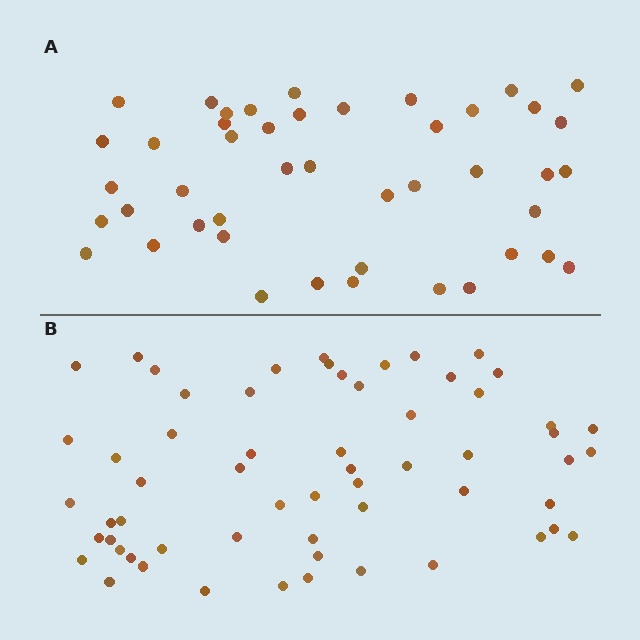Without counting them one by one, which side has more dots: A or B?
Region B (the bottom region) has more dots.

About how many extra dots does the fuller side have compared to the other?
Region B has approximately 15 more dots than region A.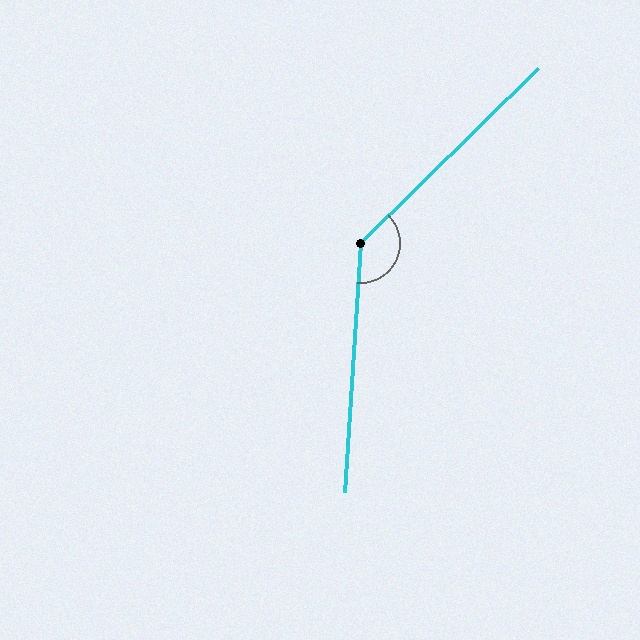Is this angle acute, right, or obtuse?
It is obtuse.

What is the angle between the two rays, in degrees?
Approximately 138 degrees.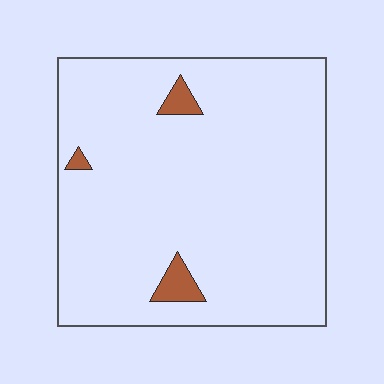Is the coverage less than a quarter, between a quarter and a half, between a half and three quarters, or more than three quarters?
Less than a quarter.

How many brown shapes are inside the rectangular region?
3.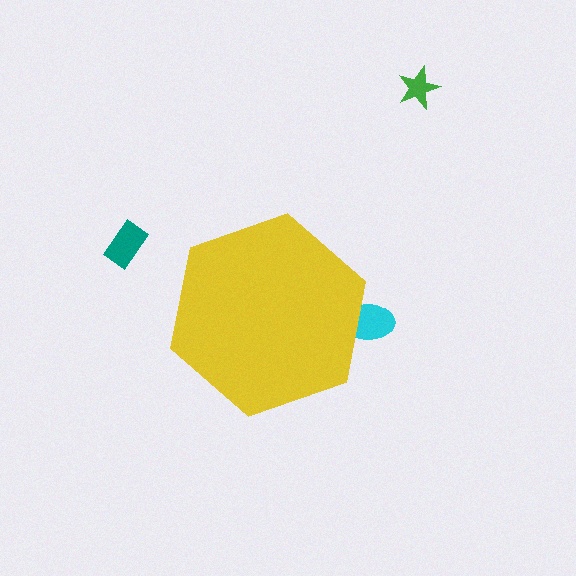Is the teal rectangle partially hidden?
No, the teal rectangle is fully visible.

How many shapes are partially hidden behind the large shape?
1 shape is partially hidden.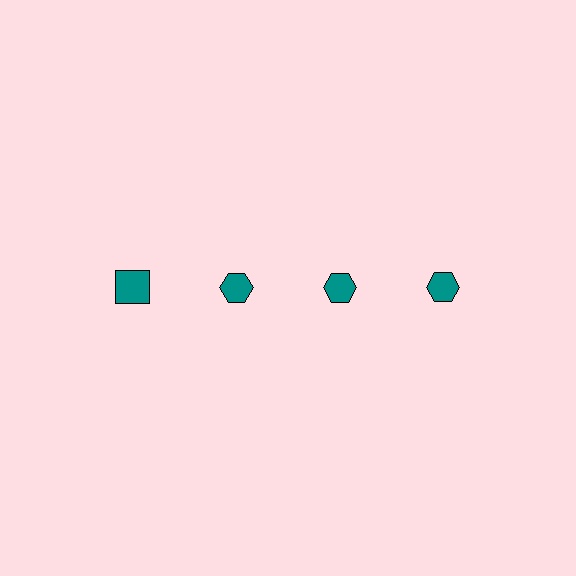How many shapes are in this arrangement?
There are 4 shapes arranged in a grid pattern.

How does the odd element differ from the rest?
It has a different shape: square instead of hexagon.